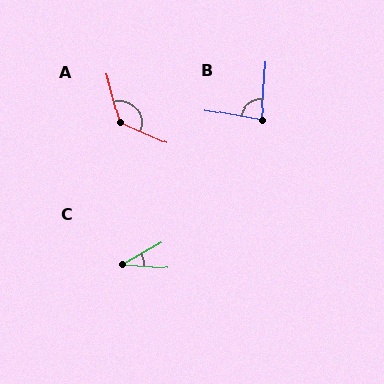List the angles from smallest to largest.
C (34°), B (85°), A (128°).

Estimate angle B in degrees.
Approximately 85 degrees.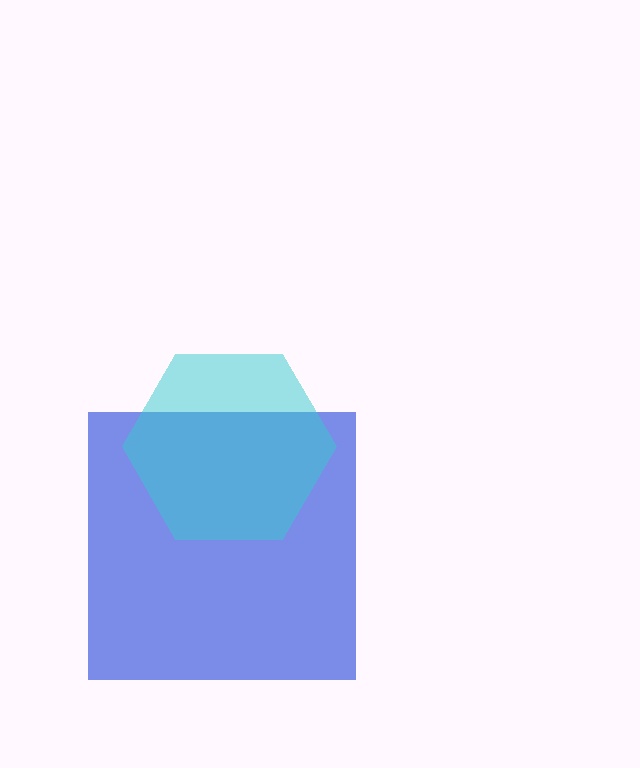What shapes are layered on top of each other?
The layered shapes are: a blue square, a cyan hexagon.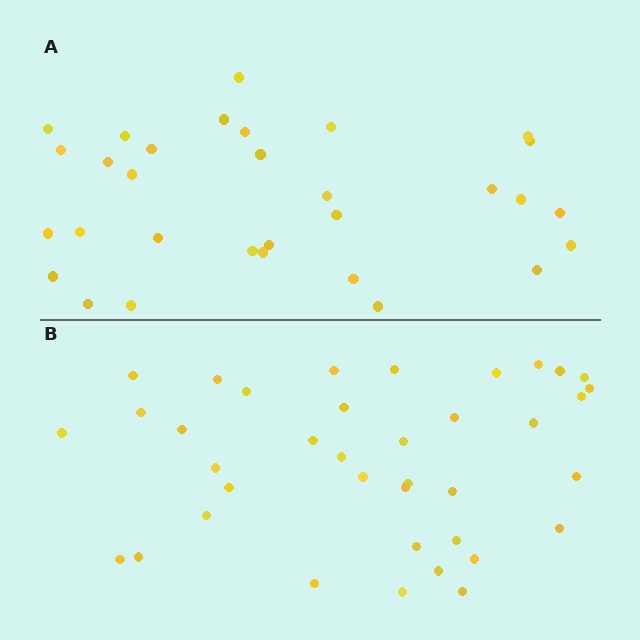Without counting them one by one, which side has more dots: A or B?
Region B (the bottom region) has more dots.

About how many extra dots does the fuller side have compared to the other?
Region B has roughly 8 or so more dots than region A.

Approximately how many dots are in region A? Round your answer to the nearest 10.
About 30 dots. (The exact count is 31, which rounds to 30.)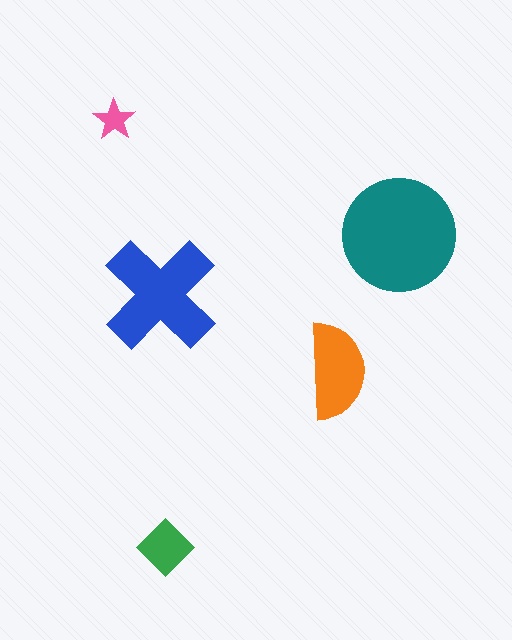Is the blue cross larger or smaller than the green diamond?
Larger.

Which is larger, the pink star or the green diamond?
The green diamond.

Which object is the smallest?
The pink star.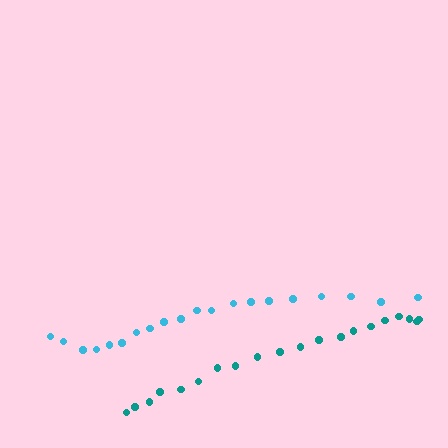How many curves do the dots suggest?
There are 2 distinct paths.